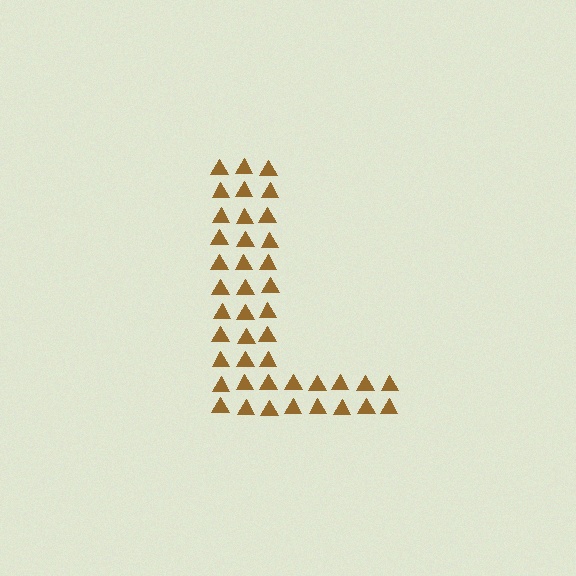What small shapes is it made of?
It is made of small triangles.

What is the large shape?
The large shape is the letter L.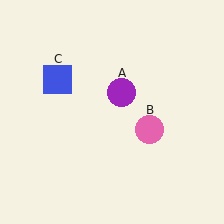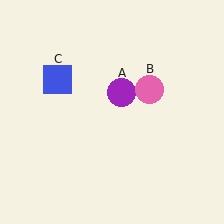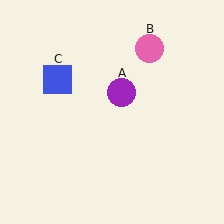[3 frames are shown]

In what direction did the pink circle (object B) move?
The pink circle (object B) moved up.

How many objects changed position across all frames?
1 object changed position: pink circle (object B).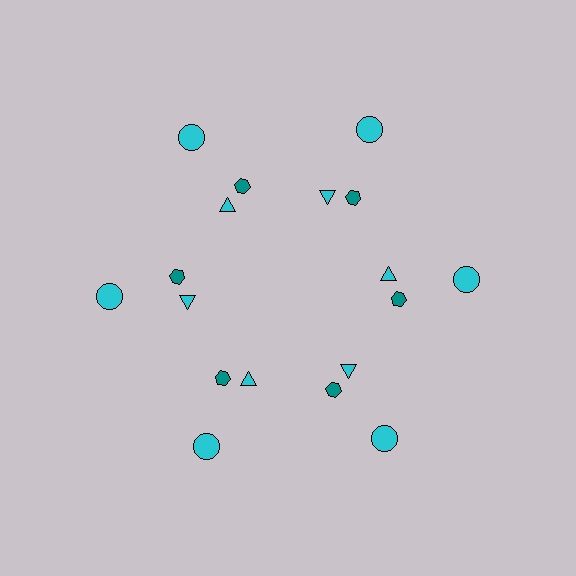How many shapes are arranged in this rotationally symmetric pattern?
There are 18 shapes, arranged in 6 groups of 3.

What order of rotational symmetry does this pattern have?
This pattern has 6-fold rotational symmetry.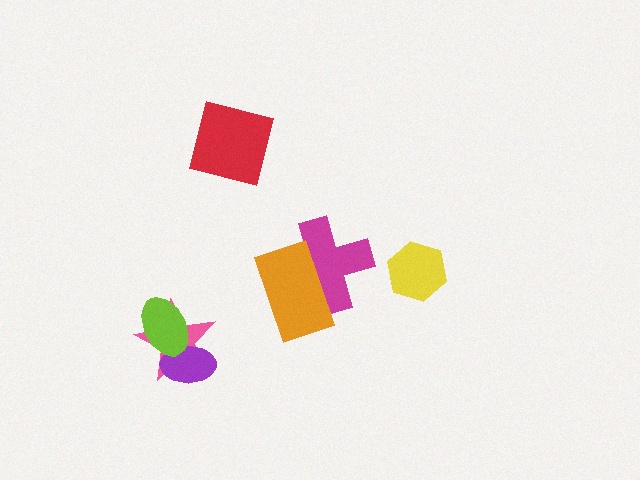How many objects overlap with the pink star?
2 objects overlap with the pink star.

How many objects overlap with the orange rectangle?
1 object overlaps with the orange rectangle.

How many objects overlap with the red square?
0 objects overlap with the red square.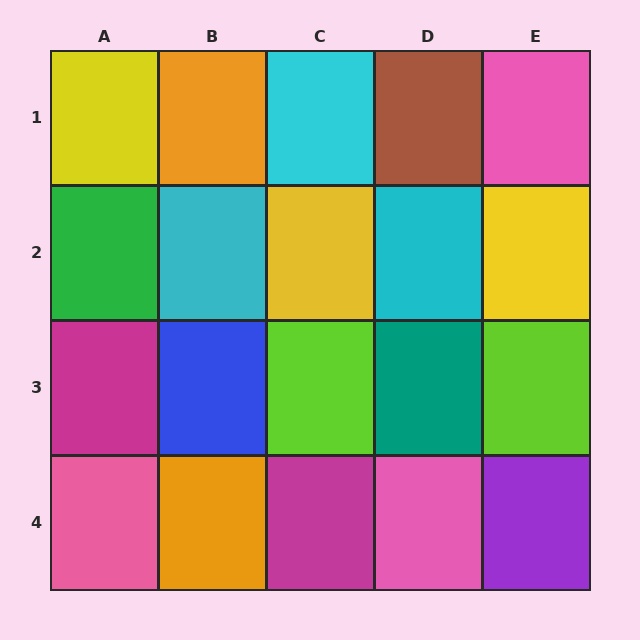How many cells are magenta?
2 cells are magenta.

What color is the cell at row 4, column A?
Pink.